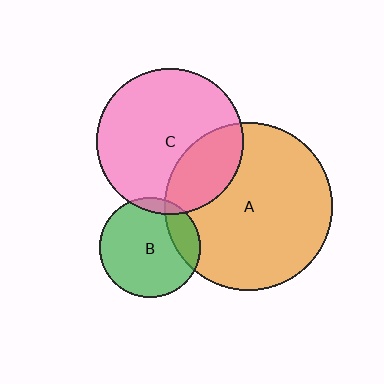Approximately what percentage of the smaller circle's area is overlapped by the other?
Approximately 25%.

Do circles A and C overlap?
Yes.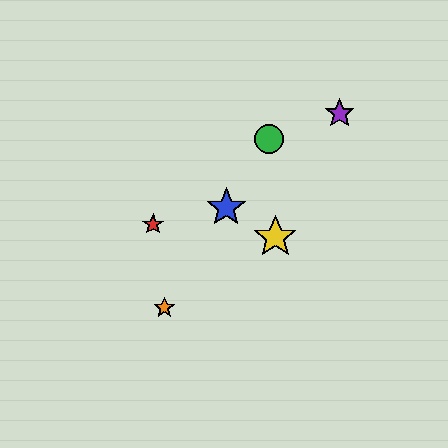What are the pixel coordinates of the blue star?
The blue star is at (226, 208).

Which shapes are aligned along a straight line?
The blue star, the green circle, the orange star are aligned along a straight line.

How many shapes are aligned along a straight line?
3 shapes (the blue star, the green circle, the orange star) are aligned along a straight line.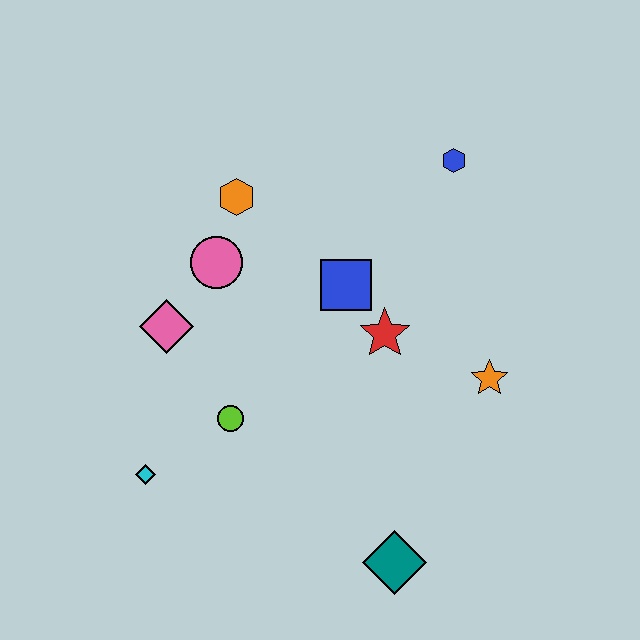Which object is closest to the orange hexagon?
The pink circle is closest to the orange hexagon.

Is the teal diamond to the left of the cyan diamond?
No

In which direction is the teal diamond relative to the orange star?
The teal diamond is below the orange star.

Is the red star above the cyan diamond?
Yes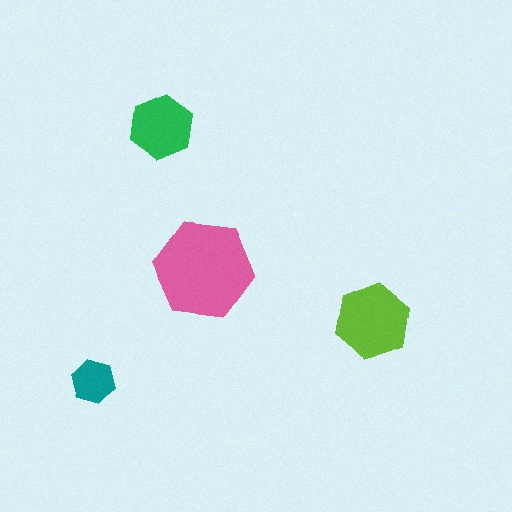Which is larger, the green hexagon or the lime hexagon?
The lime one.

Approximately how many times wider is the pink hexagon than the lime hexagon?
About 1.5 times wider.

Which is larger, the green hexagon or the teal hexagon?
The green one.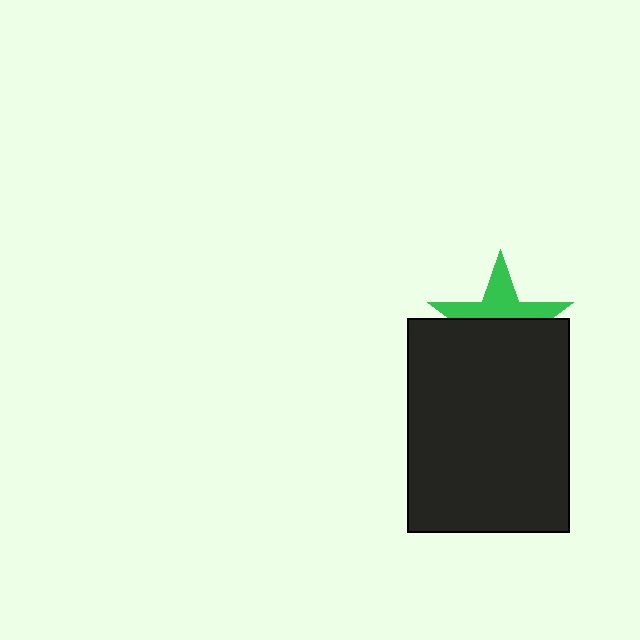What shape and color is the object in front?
The object in front is a black rectangle.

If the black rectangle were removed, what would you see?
You would see the complete green star.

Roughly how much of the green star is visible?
A small part of it is visible (roughly 42%).